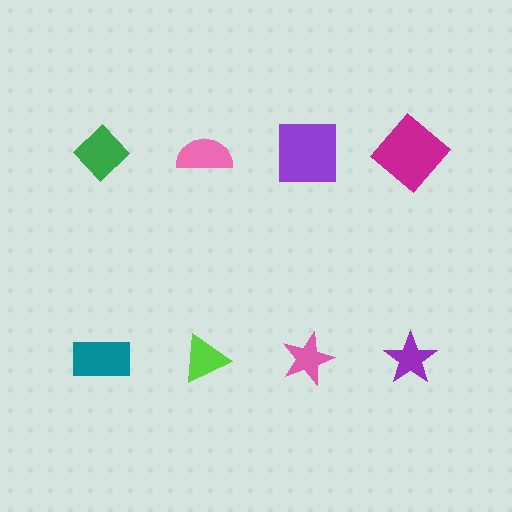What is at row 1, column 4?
A magenta diamond.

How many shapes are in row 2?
4 shapes.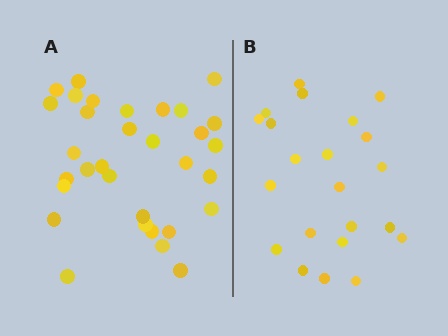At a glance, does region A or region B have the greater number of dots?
Region A (the left region) has more dots.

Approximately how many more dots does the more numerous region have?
Region A has roughly 10 or so more dots than region B.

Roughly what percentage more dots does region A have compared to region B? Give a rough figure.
About 45% more.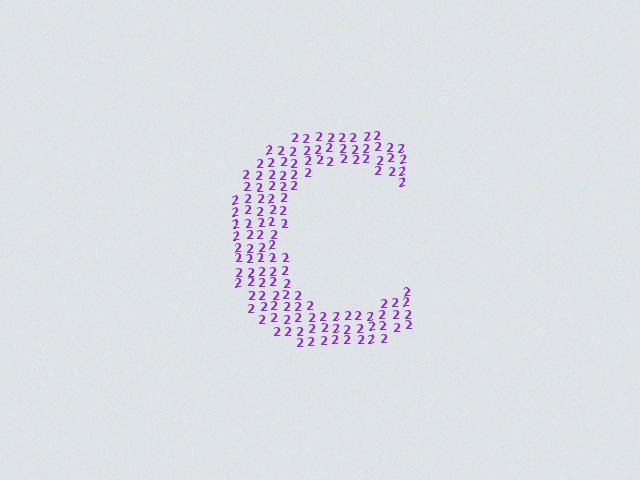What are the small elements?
The small elements are digit 2's.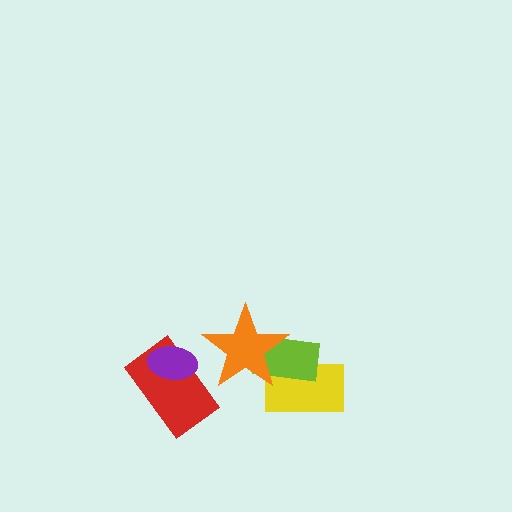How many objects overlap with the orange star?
2 objects overlap with the orange star.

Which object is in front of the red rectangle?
The purple ellipse is in front of the red rectangle.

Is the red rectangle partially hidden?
Yes, it is partially covered by another shape.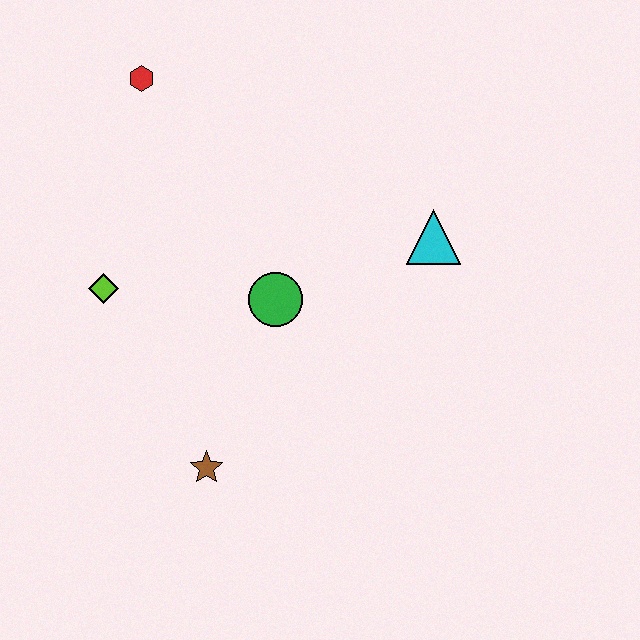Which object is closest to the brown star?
The green circle is closest to the brown star.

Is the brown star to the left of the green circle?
Yes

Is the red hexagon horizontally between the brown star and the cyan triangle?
No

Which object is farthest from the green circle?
The red hexagon is farthest from the green circle.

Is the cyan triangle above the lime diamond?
Yes